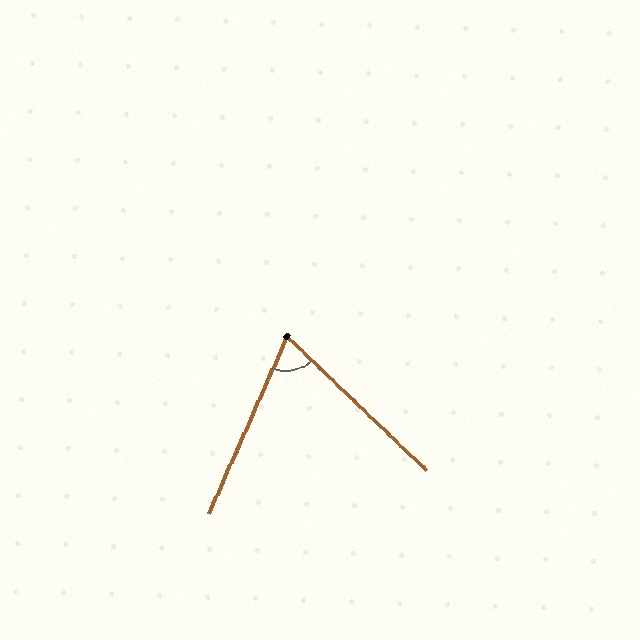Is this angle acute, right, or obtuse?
It is acute.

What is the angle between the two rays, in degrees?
Approximately 70 degrees.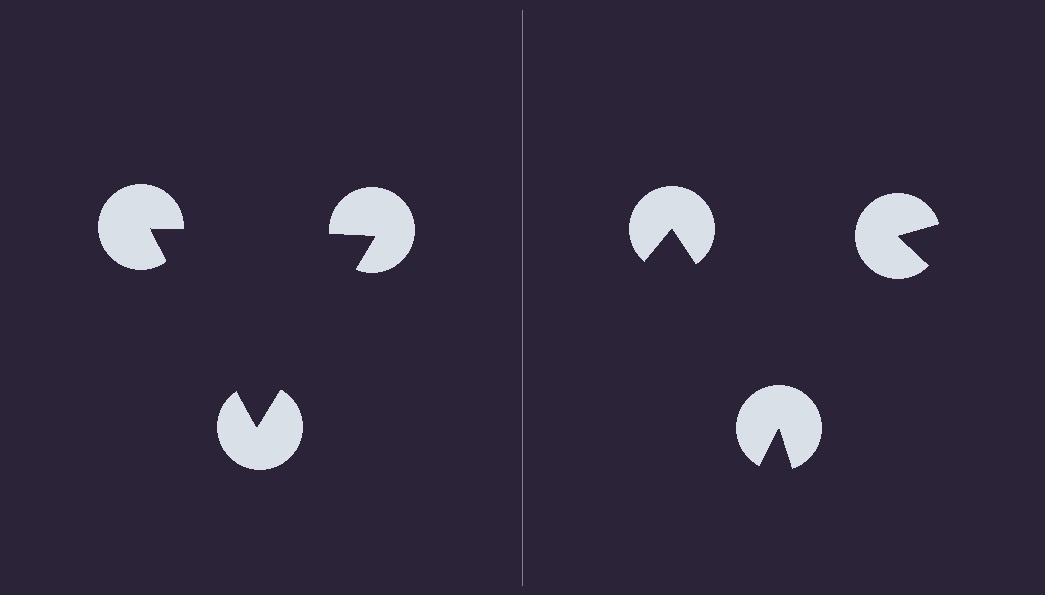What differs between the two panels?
The pac-man discs are positioned identically on both sides; only the wedge orientations differ. On the left they align to a triangle; on the right they are misaligned.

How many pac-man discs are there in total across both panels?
6 — 3 on each side.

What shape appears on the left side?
An illusory triangle.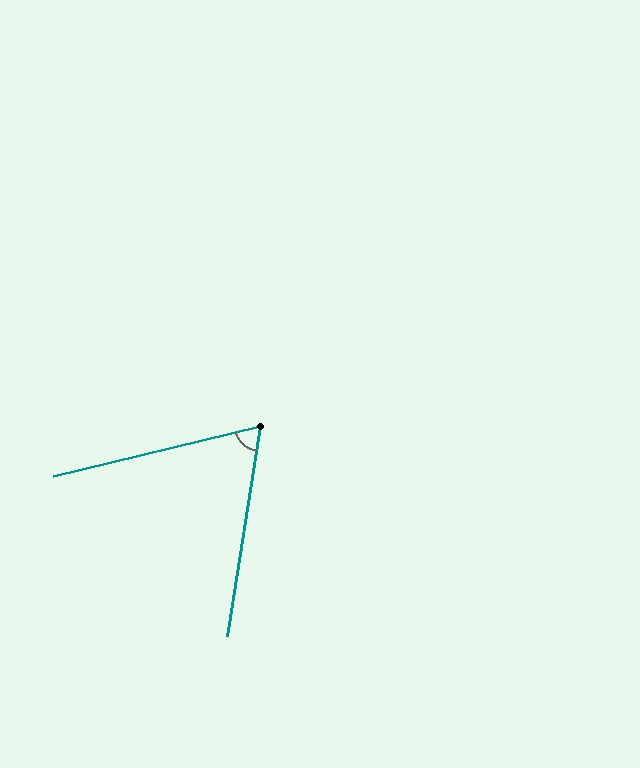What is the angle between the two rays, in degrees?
Approximately 67 degrees.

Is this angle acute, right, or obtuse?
It is acute.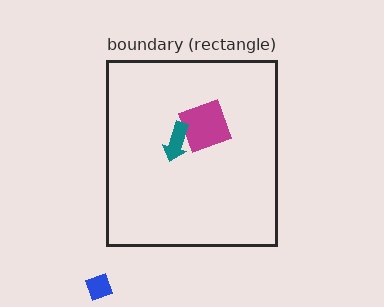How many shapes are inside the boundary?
2 inside, 1 outside.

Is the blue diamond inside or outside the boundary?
Outside.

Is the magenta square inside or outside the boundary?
Inside.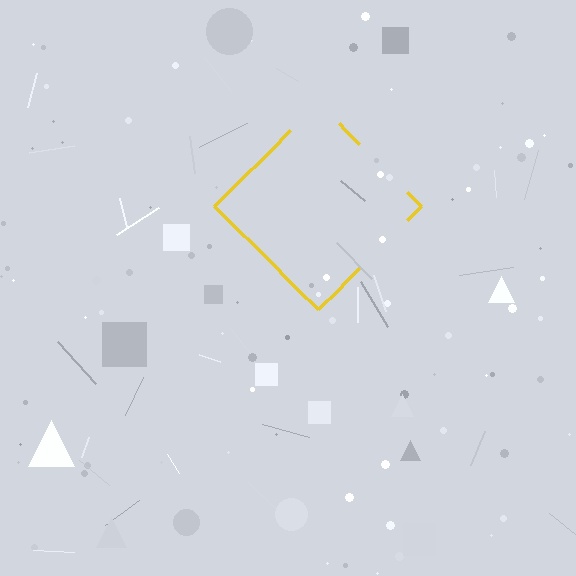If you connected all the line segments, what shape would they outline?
They would outline a diamond.